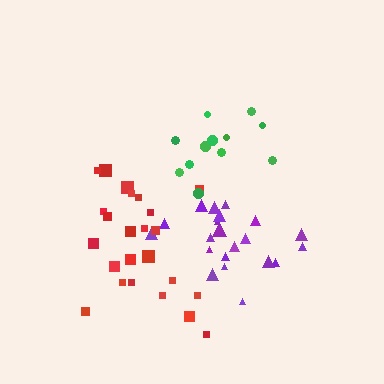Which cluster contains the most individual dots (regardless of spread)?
Red (24).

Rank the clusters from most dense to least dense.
purple, red, green.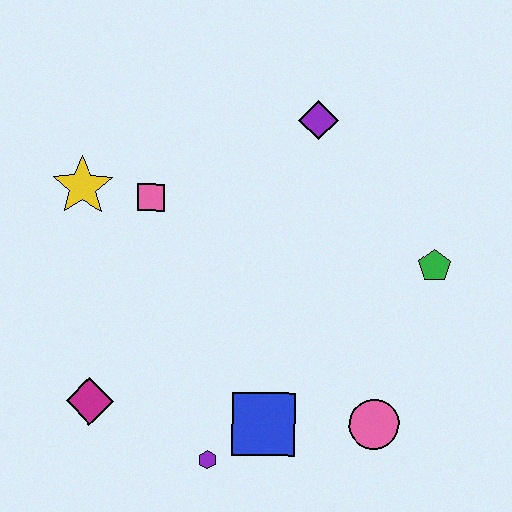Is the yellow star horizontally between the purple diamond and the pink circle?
No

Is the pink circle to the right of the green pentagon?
No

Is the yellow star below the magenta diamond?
No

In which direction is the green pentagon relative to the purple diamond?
The green pentagon is below the purple diamond.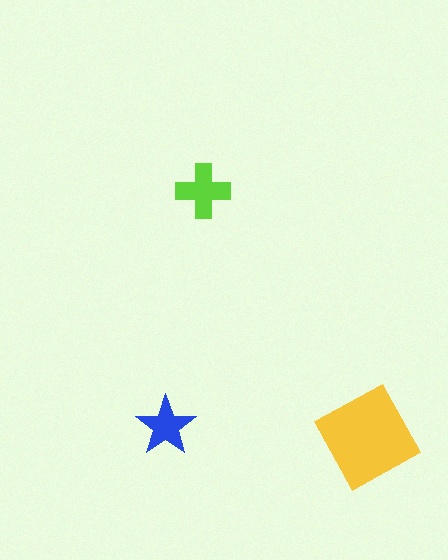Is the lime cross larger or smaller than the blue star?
Larger.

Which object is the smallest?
The blue star.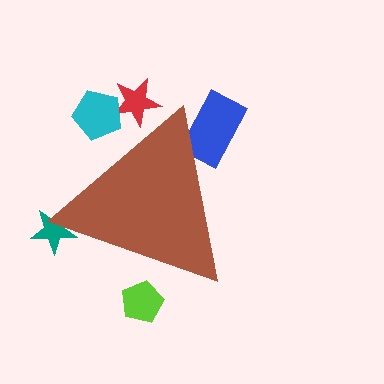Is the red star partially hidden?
Yes, the red star is partially hidden behind the brown triangle.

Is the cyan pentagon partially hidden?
Yes, the cyan pentagon is partially hidden behind the brown triangle.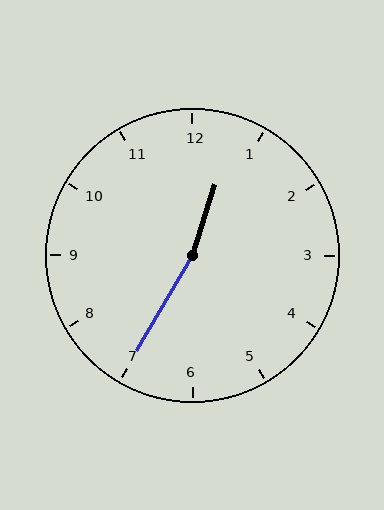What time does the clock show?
12:35.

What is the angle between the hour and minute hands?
Approximately 168 degrees.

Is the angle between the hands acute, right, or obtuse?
It is obtuse.